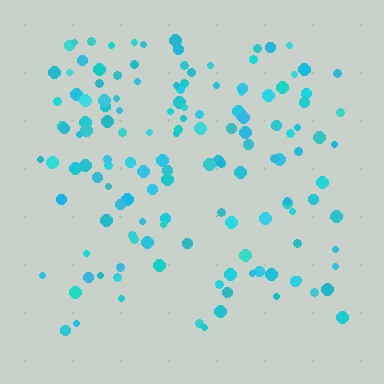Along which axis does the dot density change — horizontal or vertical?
Vertical.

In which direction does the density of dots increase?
From bottom to top, with the top side densest.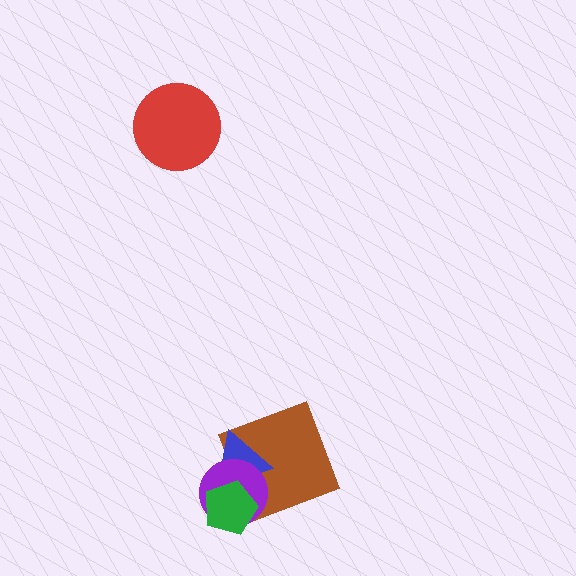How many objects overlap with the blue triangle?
3 objects overlap with the blue triangle.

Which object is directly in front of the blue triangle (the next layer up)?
The purple circle is directly in front of the blue triangle.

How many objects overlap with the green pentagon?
3 objects overlap with the green pentagon.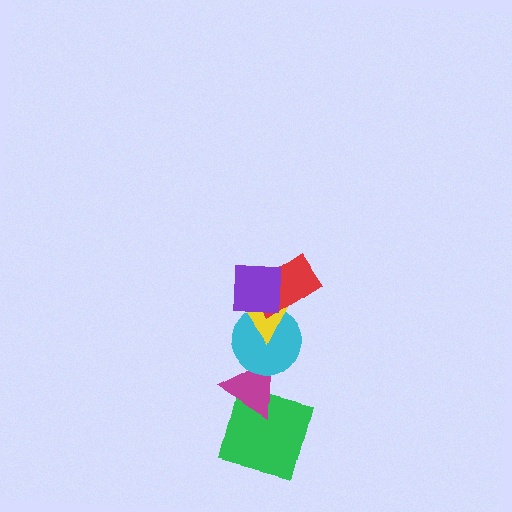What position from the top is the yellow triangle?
The yellow triangle is 3rd from the top.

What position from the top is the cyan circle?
The cyan circle is 4th from the top.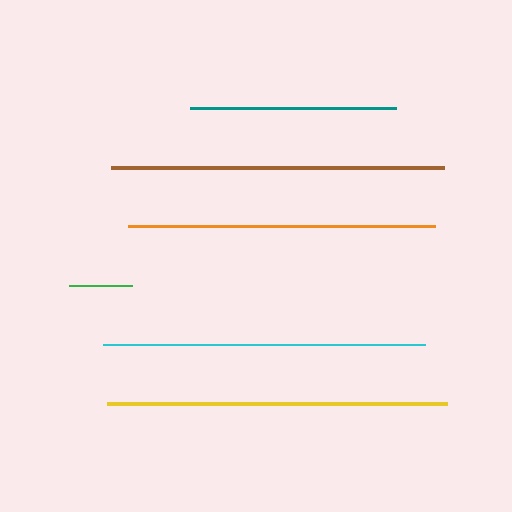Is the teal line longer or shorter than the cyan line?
The cyan line is longer than the teal line.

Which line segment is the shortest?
The green line is the shortest at approximately 62 pixels.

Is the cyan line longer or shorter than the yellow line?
The yellow line is longer than the cyan line.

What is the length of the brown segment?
The brown segment is approximately 333 pixels long.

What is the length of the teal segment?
The teal segment is approximately 207 pixels long.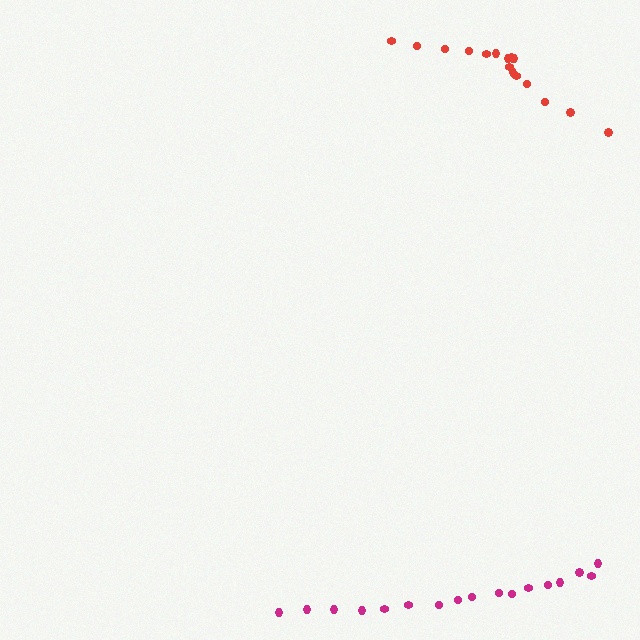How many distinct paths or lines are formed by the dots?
There are 2 distinct paths.